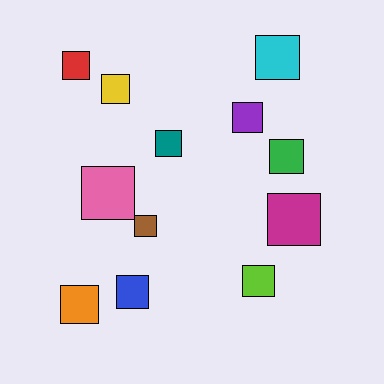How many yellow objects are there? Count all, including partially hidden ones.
There is 1 yellow object.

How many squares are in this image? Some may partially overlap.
There are 12 squares.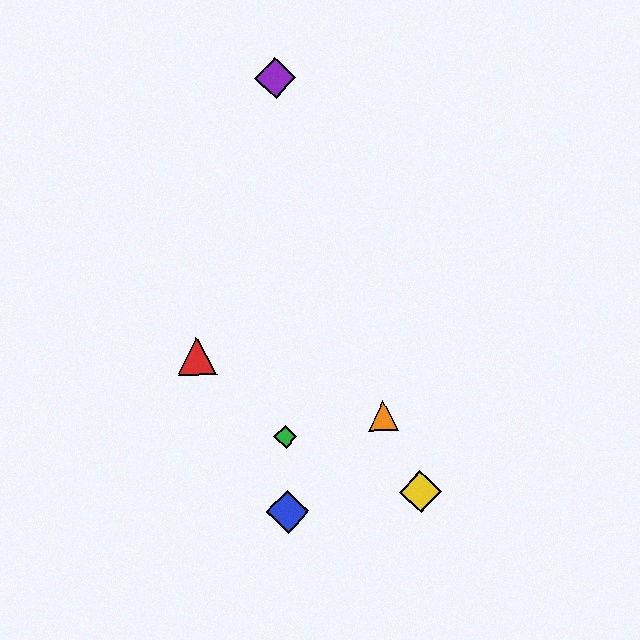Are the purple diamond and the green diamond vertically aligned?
Yes, both are at x≈275.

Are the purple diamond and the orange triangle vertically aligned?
No, the purple diamond is at x≈275 and the orange triangle is at x≈383.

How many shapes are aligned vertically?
3 shapes (the blue diamond, the green diamond, the purple diamond) are aligned vertically.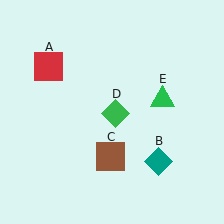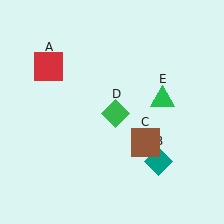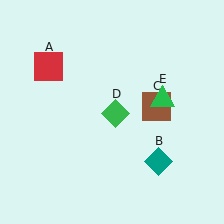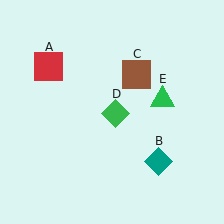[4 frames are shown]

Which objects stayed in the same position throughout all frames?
Red square (object A) and teal diamond (object B) and green diamond (object D) and green triangle (object E) remained stationary.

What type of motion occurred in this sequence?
The brown square (object C) rotated counterclockwise around the center of the scene.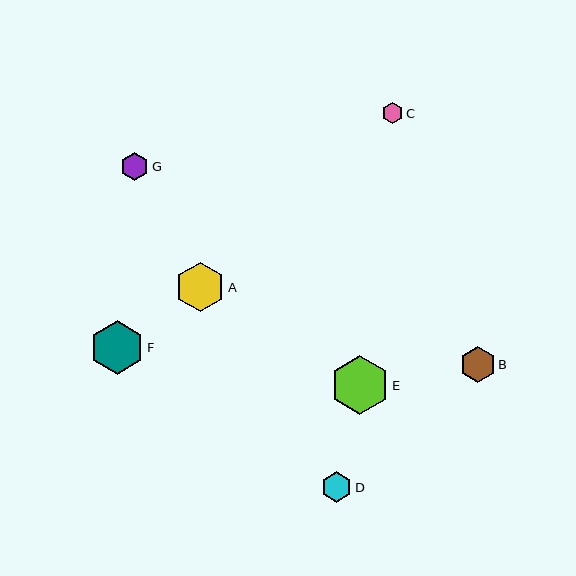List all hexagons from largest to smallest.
From largest to smallest: E, F, A, B, D, G, C.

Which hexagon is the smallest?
Hexagon C is the smallest with a size of approximately 22 pixels.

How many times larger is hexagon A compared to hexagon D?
Hexagon A is approximately 1.6 times the size of hexagon D.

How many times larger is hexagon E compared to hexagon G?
Hexagon E is approximately 2.1 times the size of hexagon G.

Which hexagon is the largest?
Hexagon E is the largest with a size of approximately 59 pixels.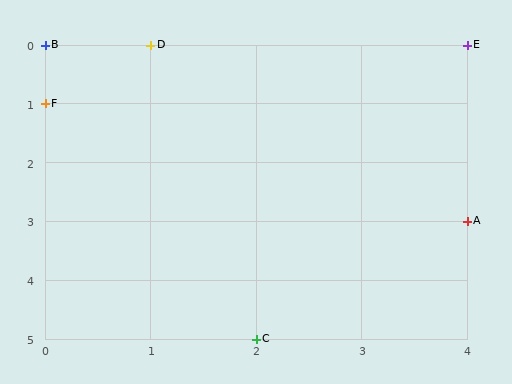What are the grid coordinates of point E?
Point E is at grid coordinates (4, 0).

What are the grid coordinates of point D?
Point D is at grid coordinates (1, 0).